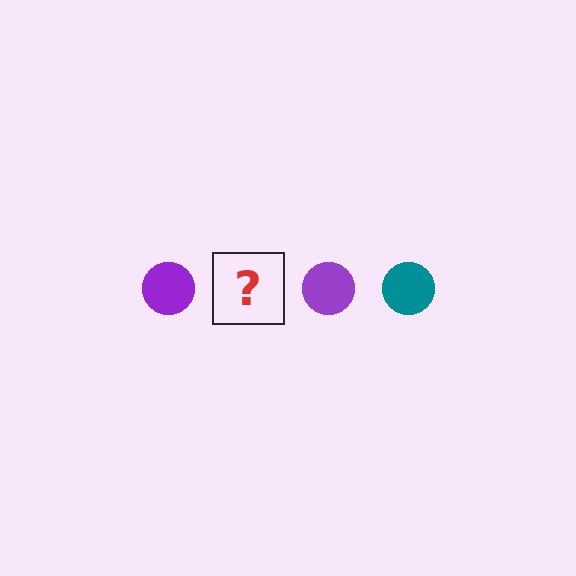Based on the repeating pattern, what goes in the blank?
The blank should be a teal circle.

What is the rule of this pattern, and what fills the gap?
The rule is that the pattern cycles through purple, teal circles. The gap should be filled with a teal circle.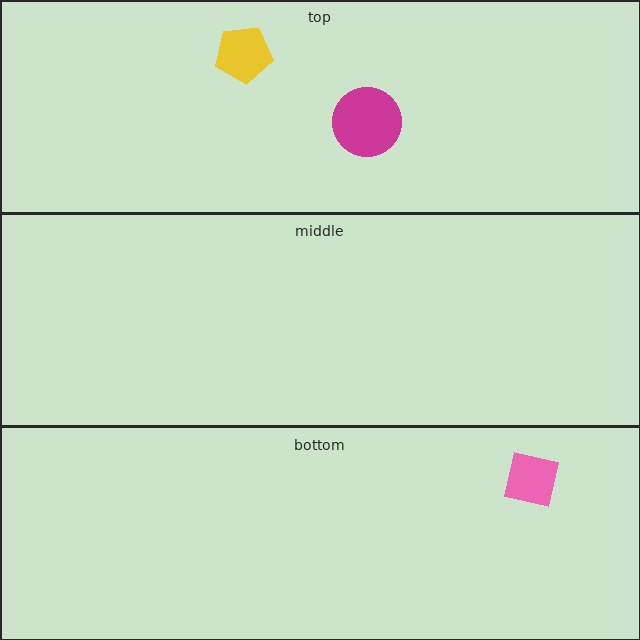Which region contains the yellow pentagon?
The top region.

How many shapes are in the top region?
2.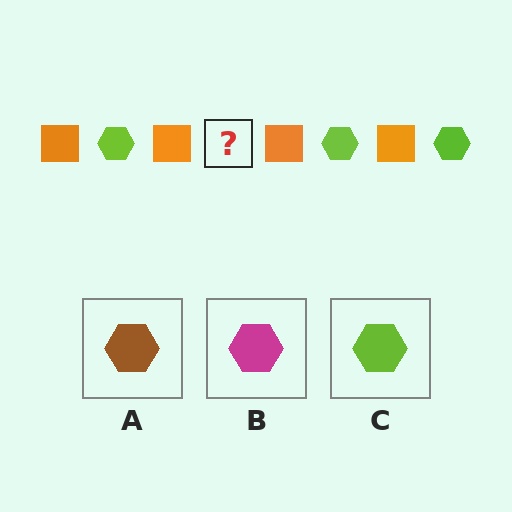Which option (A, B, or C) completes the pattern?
C.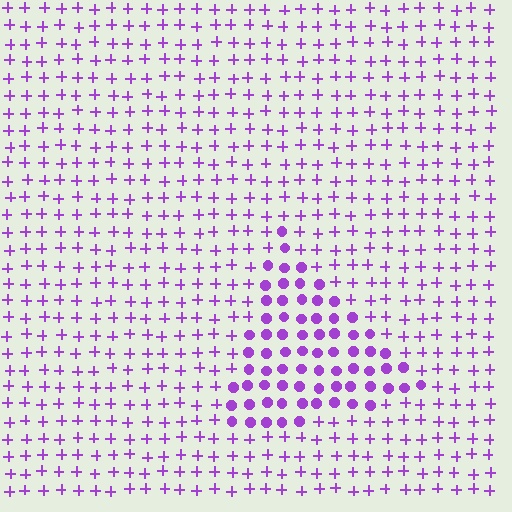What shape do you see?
I see a triangle.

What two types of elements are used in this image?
The image uses circles inside the triangle region and plus signs outside it.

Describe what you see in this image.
The image is filled with small purple elements arranged in a uniform grid. A triangle-shaped region contains circles, while the surrounding area contains plus signs. The boundary is defined purely by the change in element shape.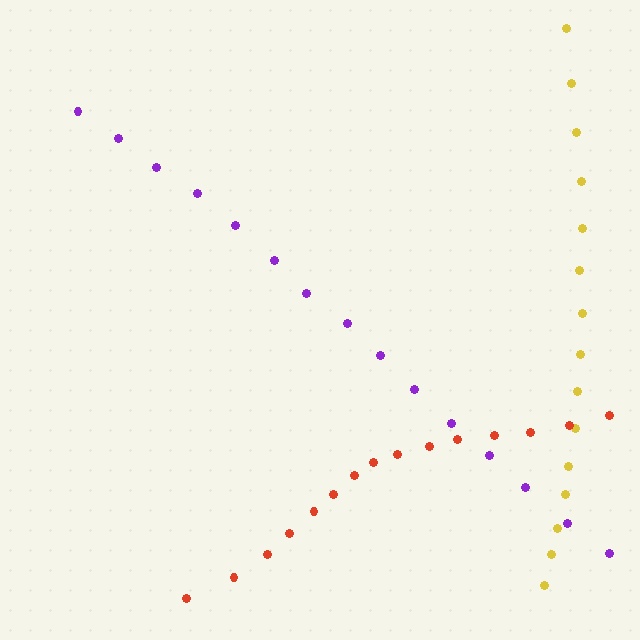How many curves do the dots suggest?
There are 3 distinct paths.